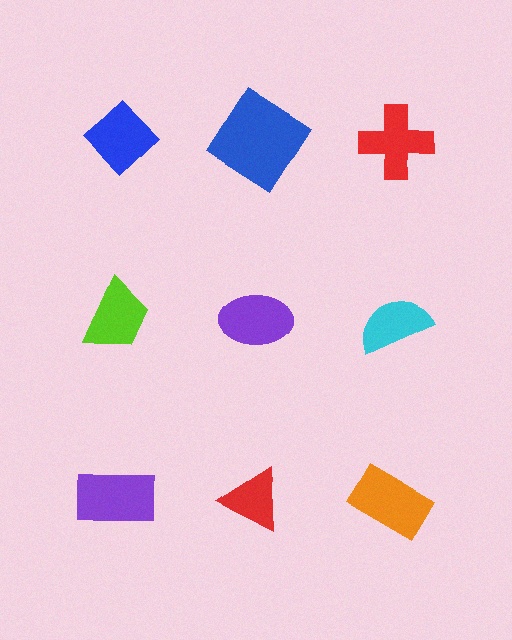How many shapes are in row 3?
3 shapes.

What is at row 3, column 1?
A purple rectangle.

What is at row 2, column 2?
A purple ellipse.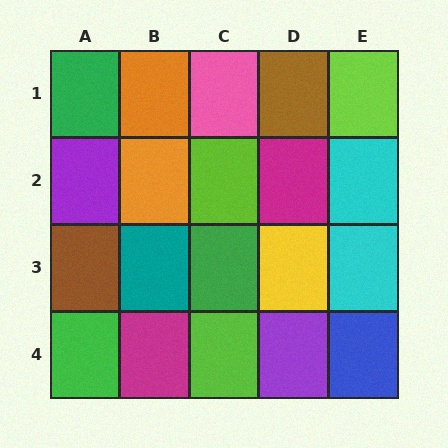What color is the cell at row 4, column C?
Lime.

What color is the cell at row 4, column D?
Purple.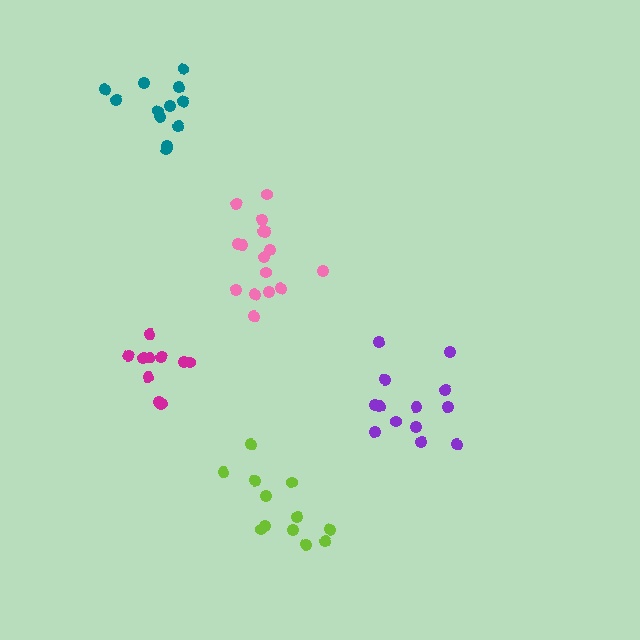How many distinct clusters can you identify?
There are 5 distinct clusters.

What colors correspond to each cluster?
The clusters are colored: pink, lime, teal, purple, magenta.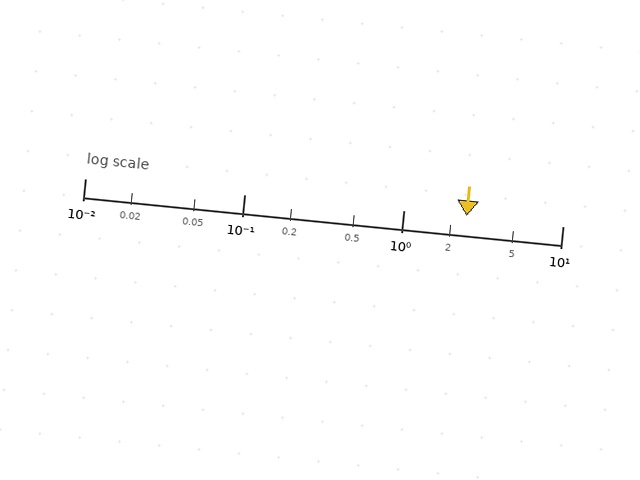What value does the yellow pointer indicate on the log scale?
The pointer indicates approximately 2.5.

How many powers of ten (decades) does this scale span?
The scale spans 3 decades, from 0.01 to 10.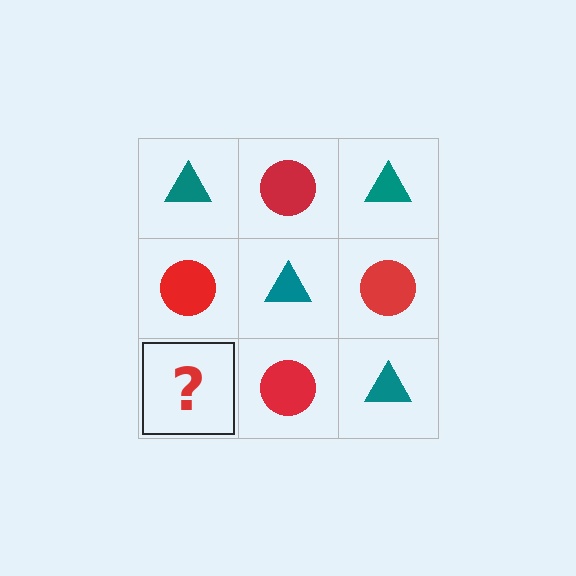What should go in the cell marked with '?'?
The missing cell should contain a teal triangle.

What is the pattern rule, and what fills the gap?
The rule is that it alternates teal triangle and red circle in a checkerboard pattern. The gap should be filled with a teal triangle.